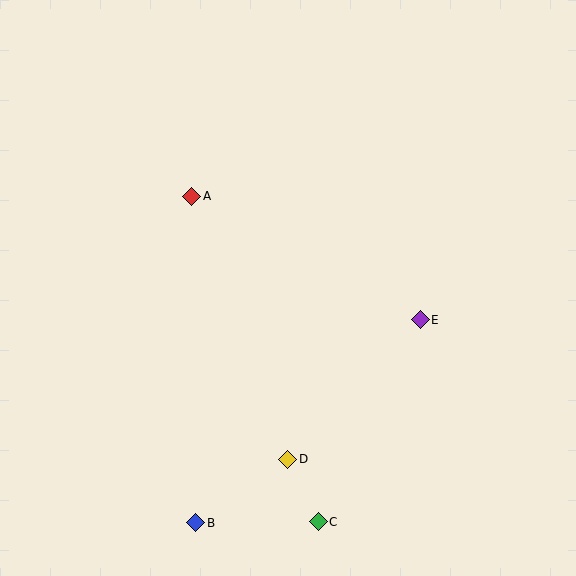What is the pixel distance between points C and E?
The distance between C and E is 226 pixels.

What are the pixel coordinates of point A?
Point A is at (192, 196).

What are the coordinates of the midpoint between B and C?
The midpoint between B and C is at (257, 522).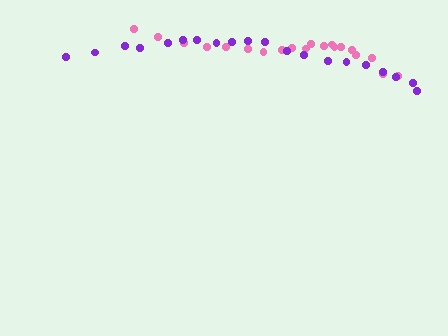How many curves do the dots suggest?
There are 2 distinct paths.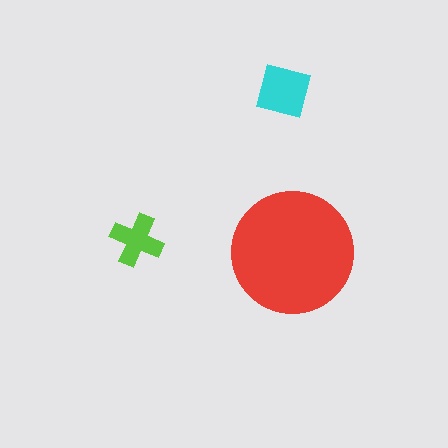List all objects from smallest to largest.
The lime cross, the cyan square, the red circle.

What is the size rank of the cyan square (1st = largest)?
2nd.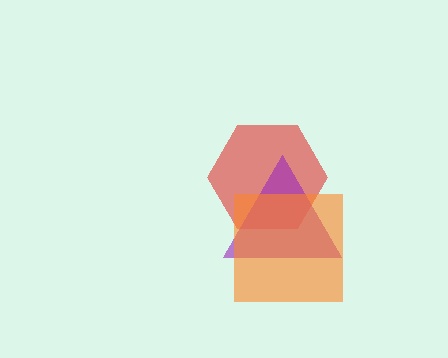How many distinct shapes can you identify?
There are 3 distinct shapes: a red hexagon, a purple triangle, an orange square.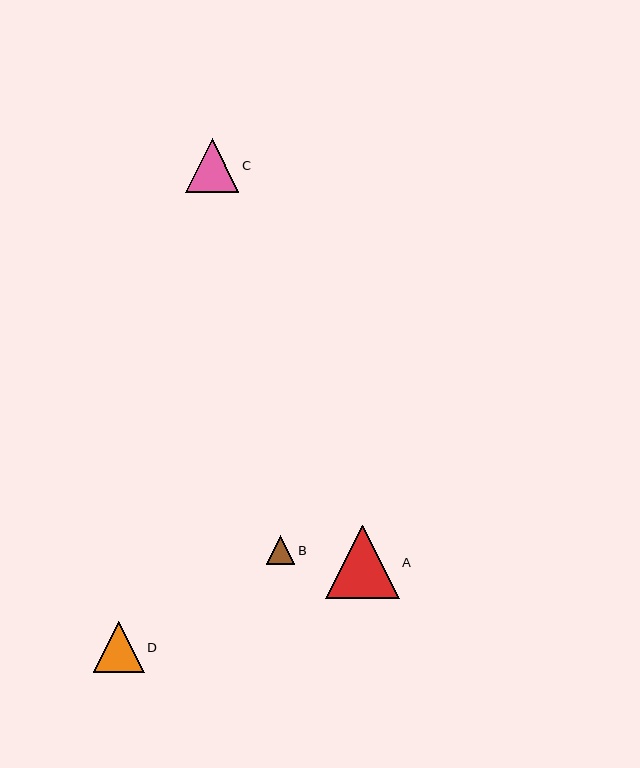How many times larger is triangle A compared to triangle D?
Triangle A is approximately 1.4 times the size of triangle D.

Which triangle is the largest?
Triangle A is the largest with a size of approximately 73 pixels.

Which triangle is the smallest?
Triangle B is the smallest with a size of approximately 29 pixels.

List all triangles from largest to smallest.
From largest to smallest: A, C, D, B.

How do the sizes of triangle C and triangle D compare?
Triangle C and triangle D are approximately the same size.